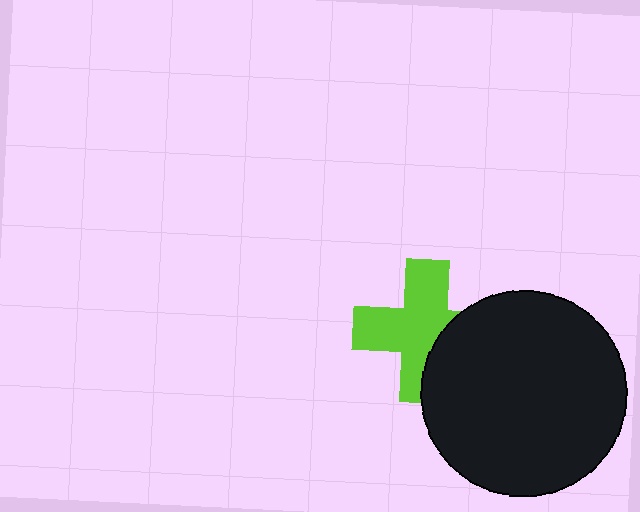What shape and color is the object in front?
The object in front is a black circle.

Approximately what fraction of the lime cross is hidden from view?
Roughly 31% of the lime cross is hidden behind the black circle.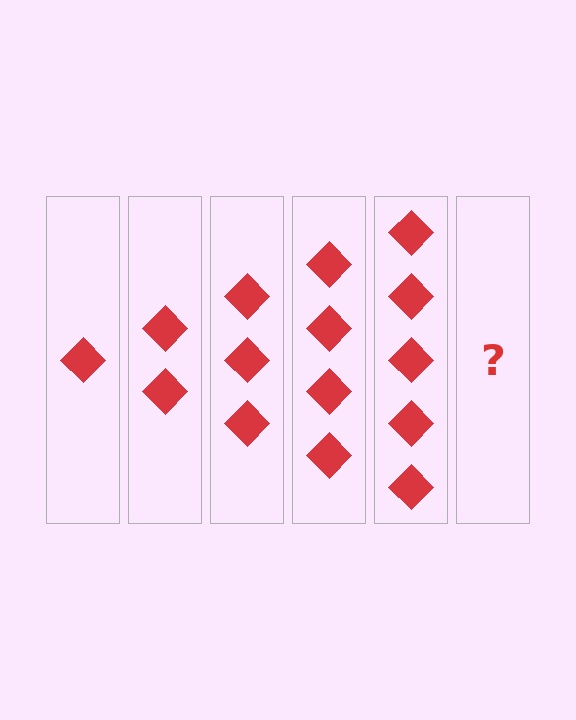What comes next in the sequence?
The next element should be 6 diamonds.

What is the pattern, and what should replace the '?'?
The pattern is that each step adds one more diamond. The '?' should be 6 diamonds.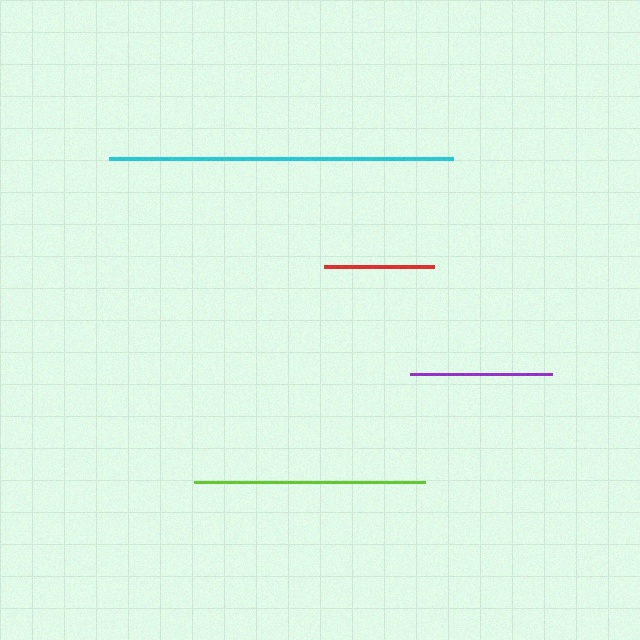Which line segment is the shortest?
The red line is the shortest at approximately 110 pixels.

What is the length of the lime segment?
The lime segment is approximately 231 pixels long.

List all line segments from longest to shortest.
From longest to shortest: cyan, lime, purple, red.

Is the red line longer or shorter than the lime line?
The lime line is longer than the red line.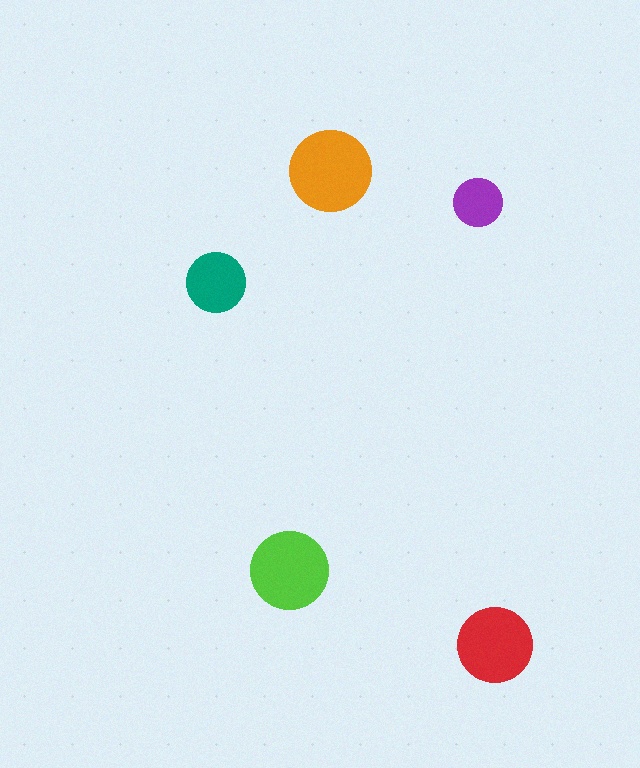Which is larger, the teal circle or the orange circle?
The orange one.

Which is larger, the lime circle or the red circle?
The lime one.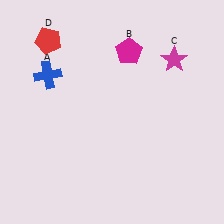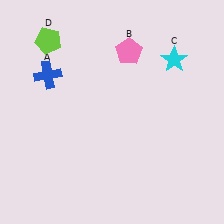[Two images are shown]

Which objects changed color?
B changed from magenta to pink. C changed from magenta to cyan. D changed from red to lime.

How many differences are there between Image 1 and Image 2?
There are 3 differences between the two images.